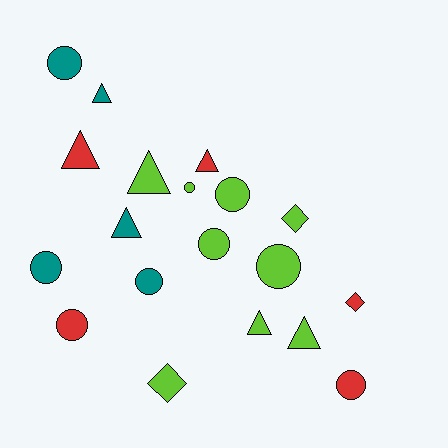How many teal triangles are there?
There are 2 teal triangles.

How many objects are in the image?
There are 19 objects.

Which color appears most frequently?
Lime, with 9 objects.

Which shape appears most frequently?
Circle, with 9 objects.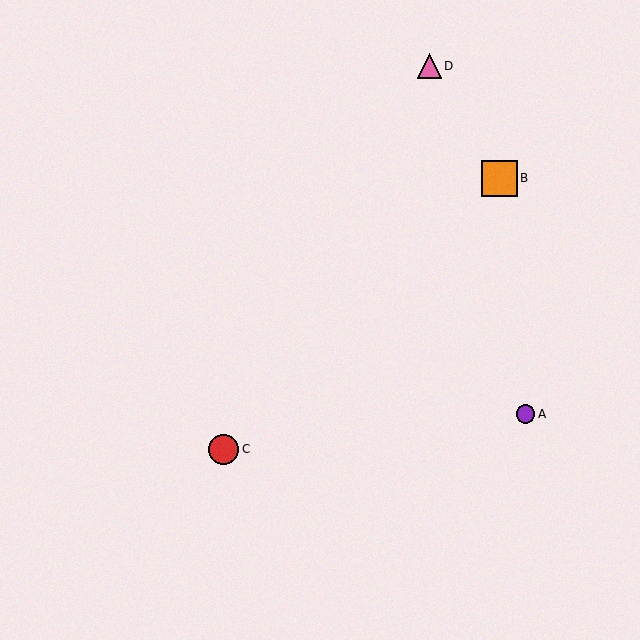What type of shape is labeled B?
Shape B is an orange square.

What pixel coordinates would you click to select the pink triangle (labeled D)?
Click at (429, 66) to select the pink triangle D.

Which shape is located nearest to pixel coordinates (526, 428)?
The purple circle (labeled A) at (525, 414) is nearest to that location.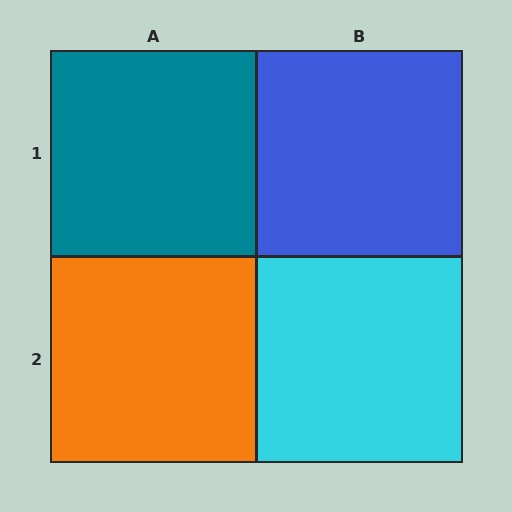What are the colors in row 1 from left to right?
Teal, blue.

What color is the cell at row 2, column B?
Cyan.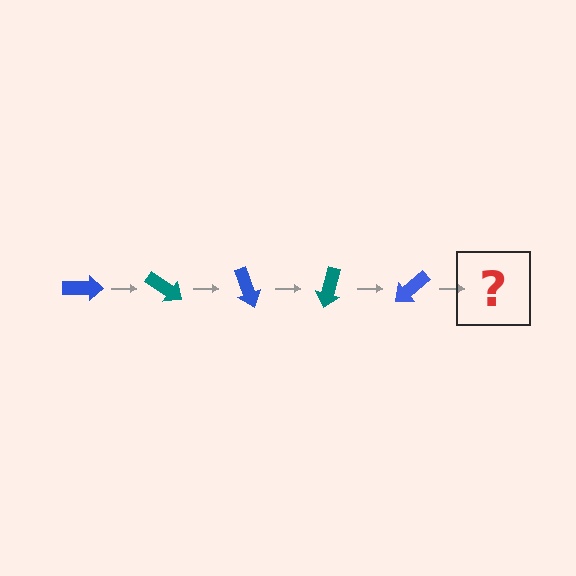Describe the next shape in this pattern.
It should be a teal arrow, rotated 175 degrees from the start.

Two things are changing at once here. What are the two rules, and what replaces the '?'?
The two rules are that it rotates 35 degrees each step and the color cycles through blue and teal. The '?' should be a teal arrow, rotated 175 degrees from the start.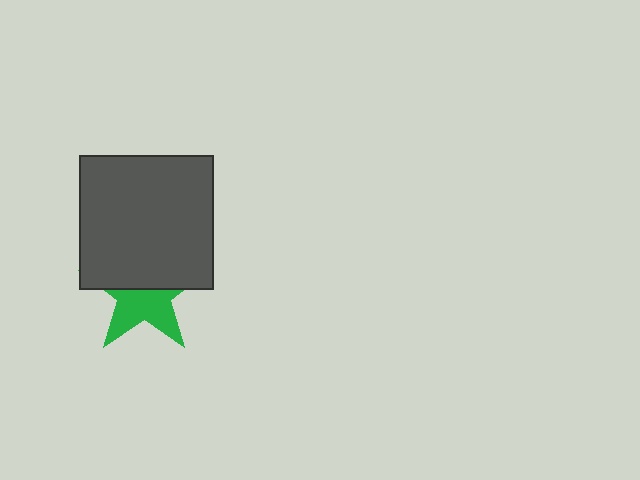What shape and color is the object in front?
The object in front is a dark gray square.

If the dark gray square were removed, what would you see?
You would see the complete green star.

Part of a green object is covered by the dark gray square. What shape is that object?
It is a star.